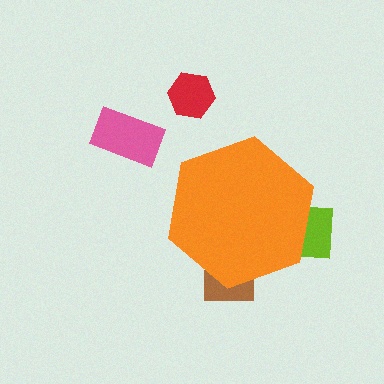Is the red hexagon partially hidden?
No, the red hexagon is fully visible.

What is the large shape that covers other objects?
An orange hexagon.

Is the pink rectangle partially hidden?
No, the pink rectangle is fully visible.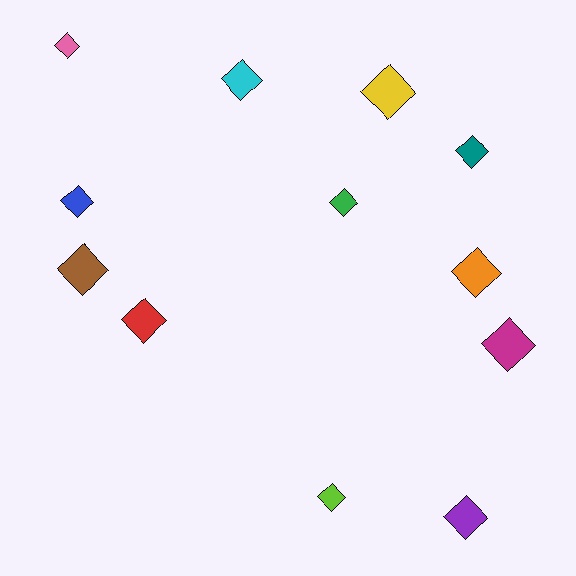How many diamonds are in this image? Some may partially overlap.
There are 12 diamonds.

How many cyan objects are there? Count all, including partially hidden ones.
There is 1 cyan object.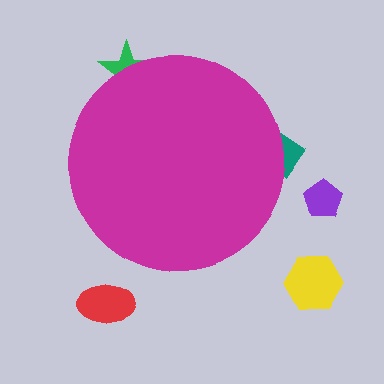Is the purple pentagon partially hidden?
No, the purple pentagon is fully visible.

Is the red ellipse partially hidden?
No, the red ellipse is fully visible.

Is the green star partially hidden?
Yes, the green star is partially hidden behind the magenta circle.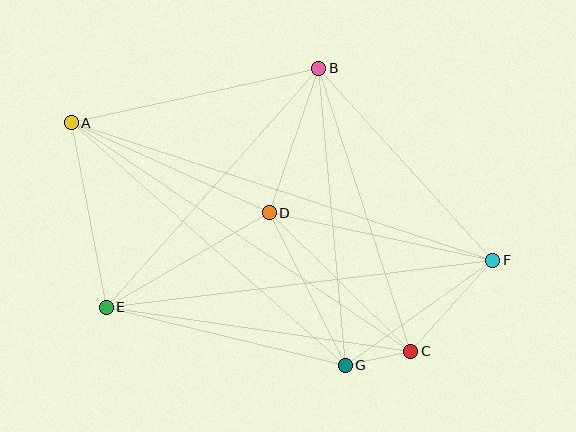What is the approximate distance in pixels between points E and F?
The distance between E and F is approximately 389 pixels.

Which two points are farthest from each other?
Points A and F are farthest from each other.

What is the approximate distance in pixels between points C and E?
The distance between C and E is approximately 308 pixels.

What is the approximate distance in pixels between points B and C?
The distance between B and C is approximately 298 pixels.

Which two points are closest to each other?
Points C and G are closest to each other.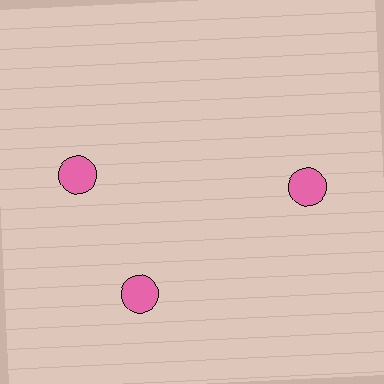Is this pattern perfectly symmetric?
No. The 3 pink circles are arranged in a ring, but one element near the 11 o'clock position is rotated out of alignment along the ring, breaking the 3-fold rotational symmetry.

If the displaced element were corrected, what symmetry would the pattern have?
It would have 3-fold rotational symmetry — the pattern would map onto itself every 120 degrees.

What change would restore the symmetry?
The symmetry would be restored by rotating it back into even spacing with its neighbors so that all 3 circles sit at equal angles and equal distance from the center.